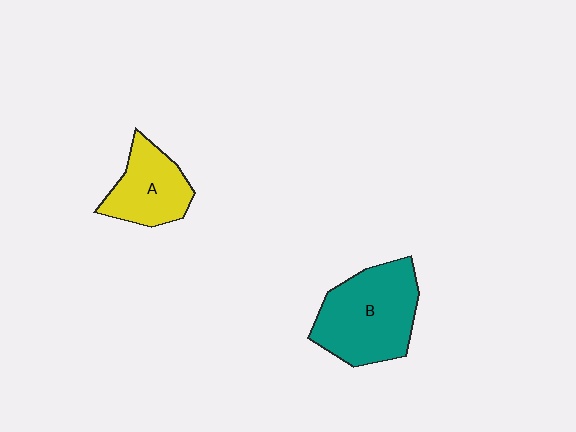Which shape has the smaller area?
Shape A (yellow).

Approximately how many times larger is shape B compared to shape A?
Approximately 1.6 times.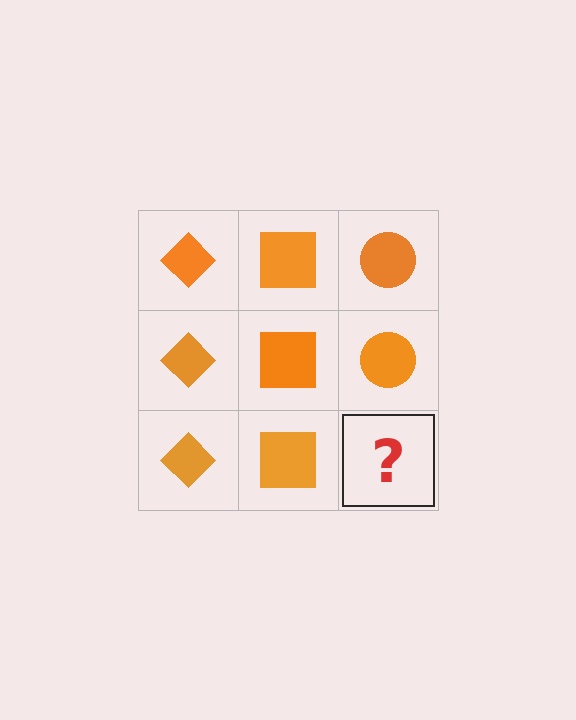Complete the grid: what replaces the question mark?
The question mark should be replaced with an orange circle.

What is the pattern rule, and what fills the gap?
The rule is that each column has a consistent shape. The gap should be filled with an orange circle.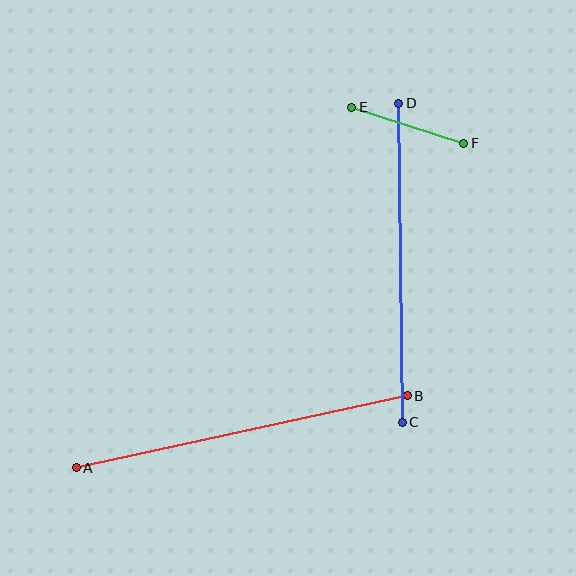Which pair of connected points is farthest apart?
Points A and B are farthest apart.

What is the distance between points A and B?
The distance is approximately 339 pixels.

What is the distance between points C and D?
The distance is approximately 319 pixels.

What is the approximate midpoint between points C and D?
The midpoint is at approximately (401, 263) pixels.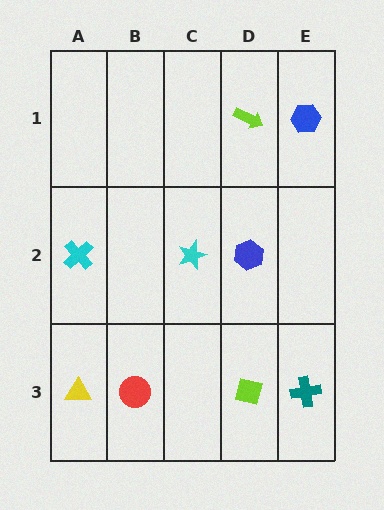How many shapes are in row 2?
3 shapes.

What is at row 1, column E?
A blue hexagon.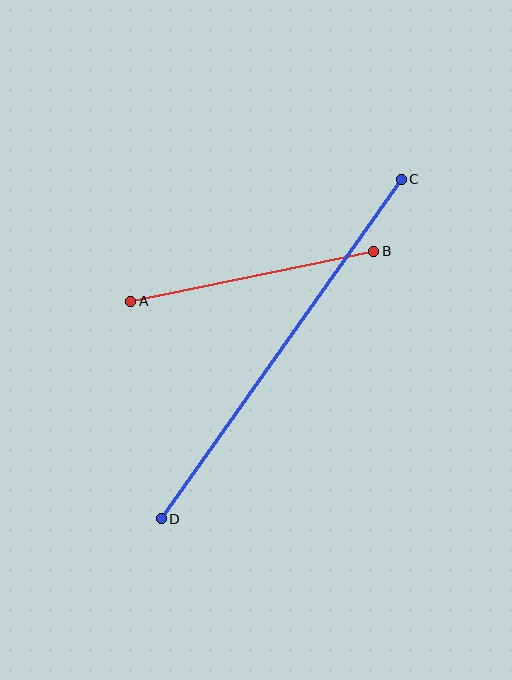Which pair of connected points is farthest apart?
Points C and D are farthest apart.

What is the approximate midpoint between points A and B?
The midpoint is at approximately (252, 276) pixels.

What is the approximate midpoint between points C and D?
The midpoint is at approximately (281, 349) pixels.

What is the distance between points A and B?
The distance is approximately 248 pixels.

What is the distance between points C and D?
The distance is approximately 415 pixels.